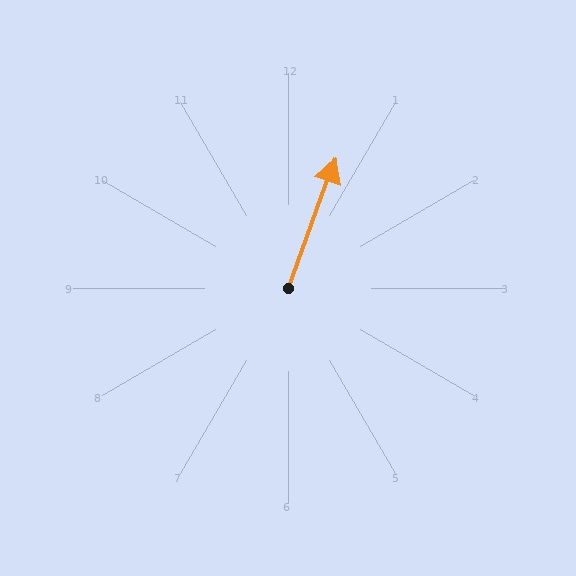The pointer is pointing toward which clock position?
Roughly 1 o'clock.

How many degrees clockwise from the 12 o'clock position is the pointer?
Approximately 20 degrees.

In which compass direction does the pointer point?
North.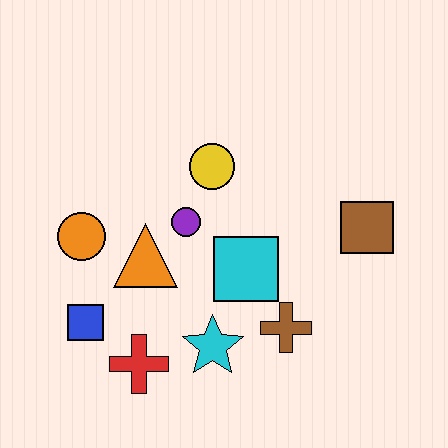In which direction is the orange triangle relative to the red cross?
The orange triangle is above the red cross.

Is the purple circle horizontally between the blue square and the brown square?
Yes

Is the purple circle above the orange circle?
Yes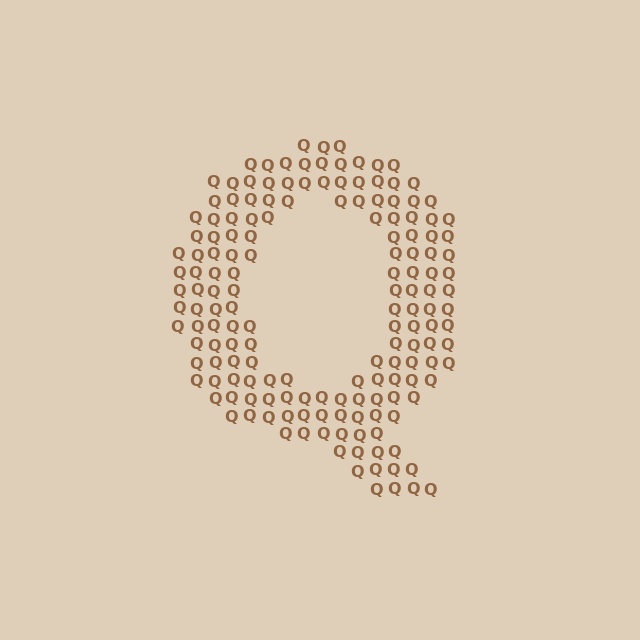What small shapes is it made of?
It is made of small letter Q's.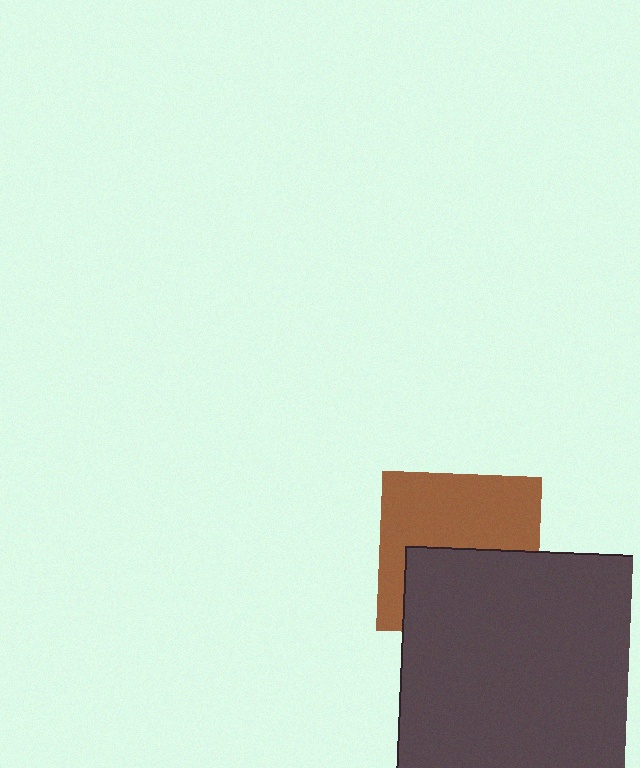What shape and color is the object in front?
The object in front is a dark gray square.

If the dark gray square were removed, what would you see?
You would see the complete brown square.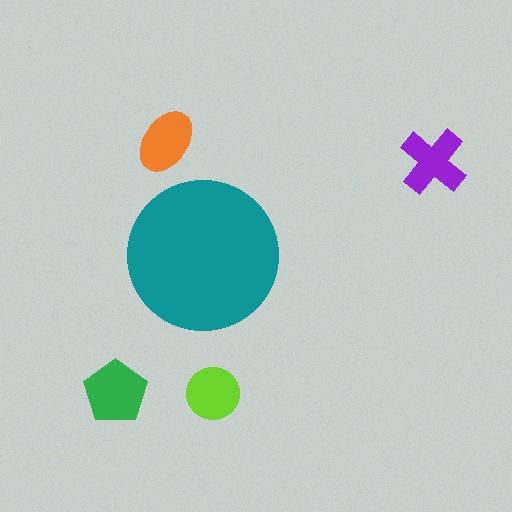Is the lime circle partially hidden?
No, the lime circle is fully visible.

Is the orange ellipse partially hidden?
No, the orange ellipse is fully visible.